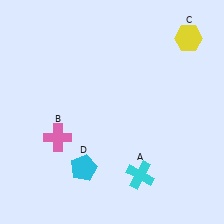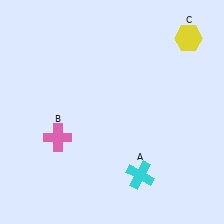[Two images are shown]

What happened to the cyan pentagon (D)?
The cyan pentagon (D) was removed in Image 2. It was in the bottom-left area of Image 1.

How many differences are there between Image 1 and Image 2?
There is 1 difference between the two images.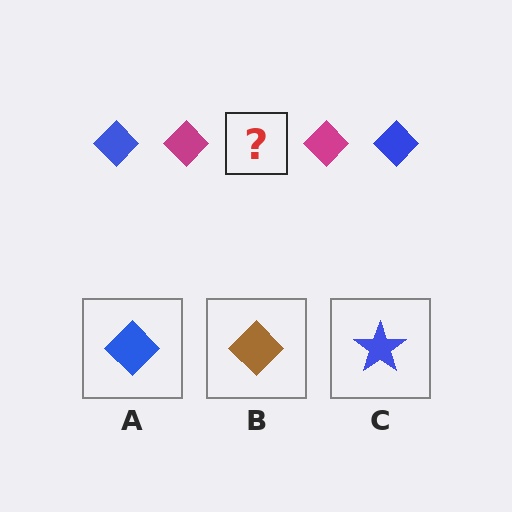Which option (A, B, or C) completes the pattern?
A.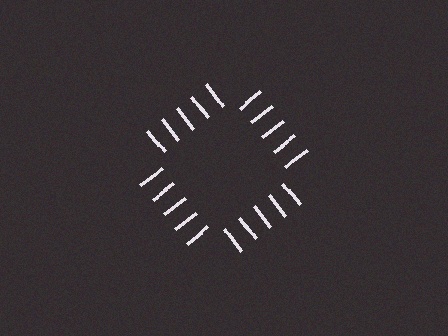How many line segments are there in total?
20 — 5 along each of the 4 edges.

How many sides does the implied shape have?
4 sides — the line-ends trace a square.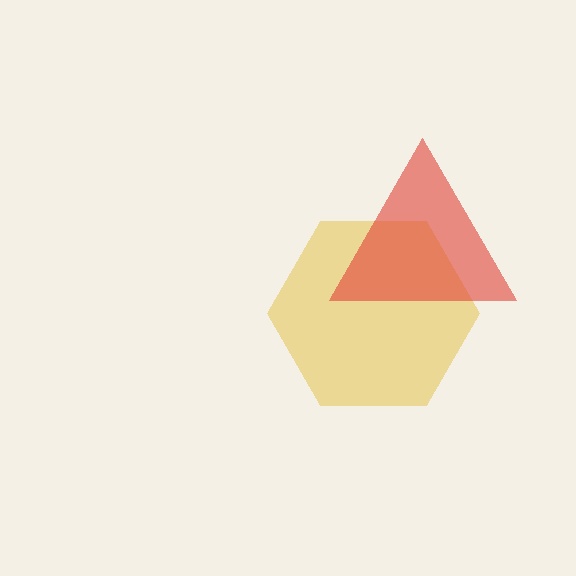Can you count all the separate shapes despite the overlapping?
Yes, there are 2 separate shapes.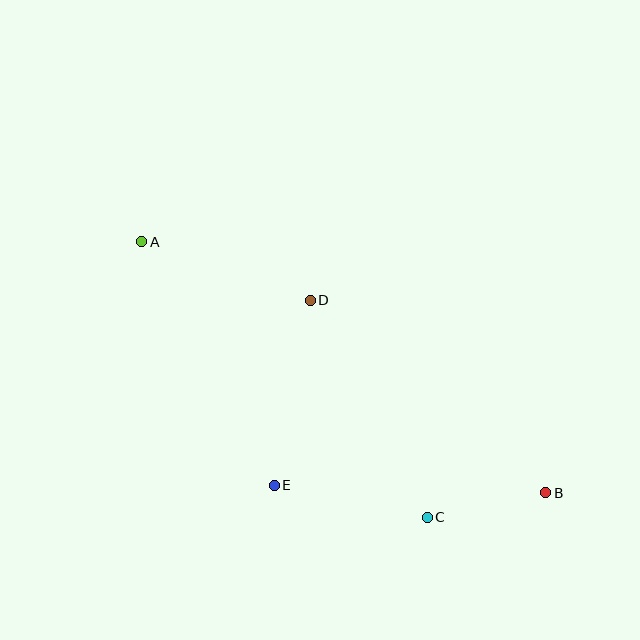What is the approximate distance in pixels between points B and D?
The distance between B and D is approximately 305 pixels.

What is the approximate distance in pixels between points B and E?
The distance between B and E is approximately 272 pixels.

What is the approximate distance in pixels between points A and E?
The distance between A and E is approximately 278 pixels.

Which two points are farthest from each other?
Points A and B are farthest from each other.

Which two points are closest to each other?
Points B and C are closest to each other.